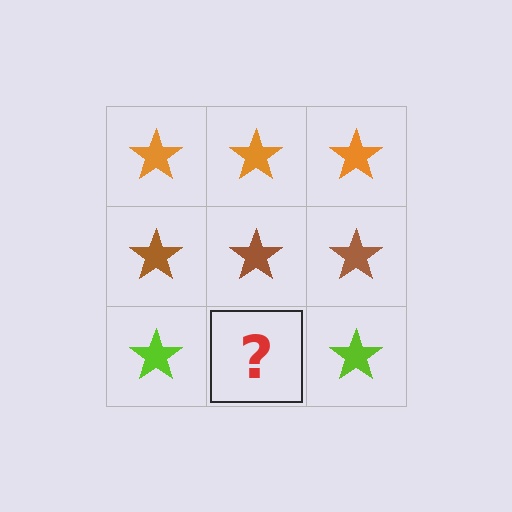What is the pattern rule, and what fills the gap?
The rule is that each row has a consistent color. The gap should be filled with a lime star.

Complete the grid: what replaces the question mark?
The question mark should be replaced with a lime star.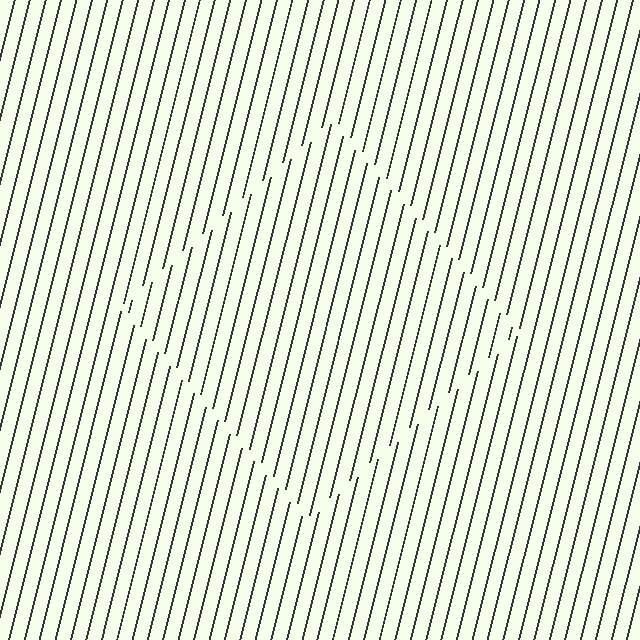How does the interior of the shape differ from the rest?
The interior of the shape contains the same grating, shifted by half a period — the contour is defined by the phase discontinuity where line-ends from the inner and outer gratings abut.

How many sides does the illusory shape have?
4 sides — the line-ends trace a square.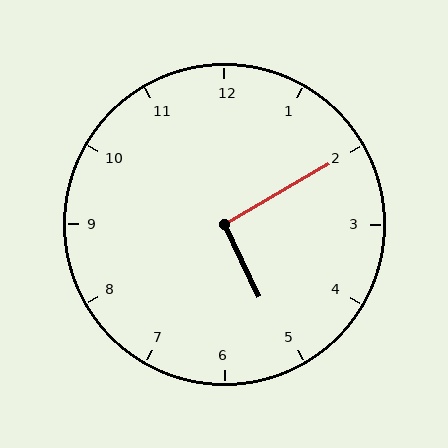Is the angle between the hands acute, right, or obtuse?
It is right.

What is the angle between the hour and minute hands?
Approximately 95 degrees.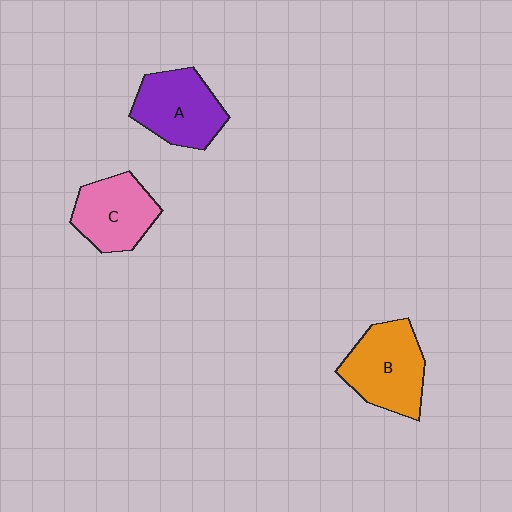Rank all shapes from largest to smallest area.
From largest to smallest: B (orange), A (purple), C (pink).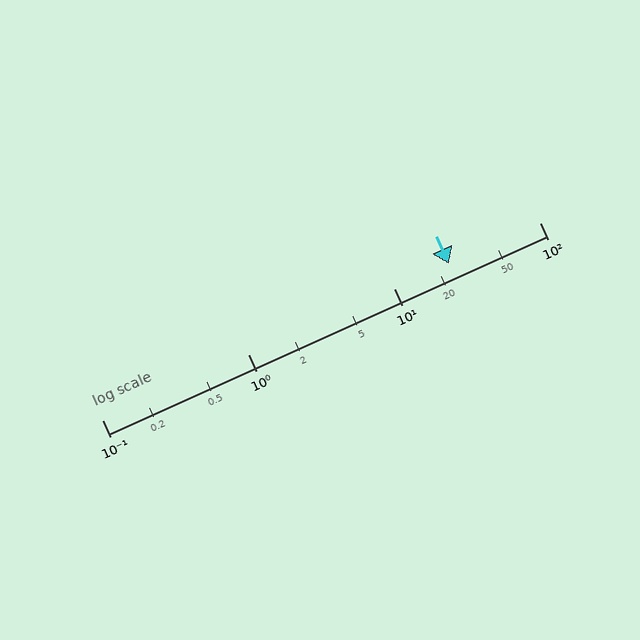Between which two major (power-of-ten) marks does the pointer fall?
The pointer is between 10 and 100.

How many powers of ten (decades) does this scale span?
The scale spans 3 decades, from 0.1 to 100.